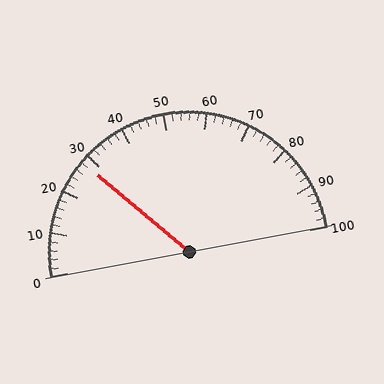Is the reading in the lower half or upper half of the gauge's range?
The reading is in the lower half of the range (0 to 100).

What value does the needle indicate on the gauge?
The needle indicates approximately 28.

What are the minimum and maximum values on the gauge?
The gauge ranges from 0 to 100.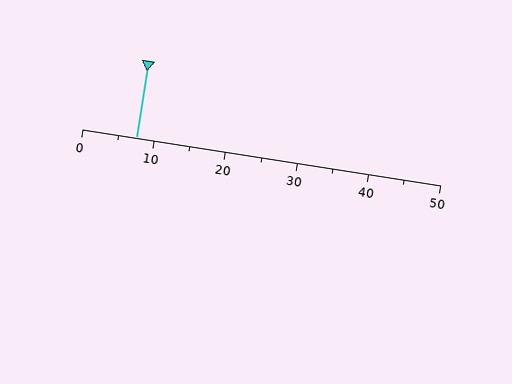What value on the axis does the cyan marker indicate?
The marker indicates approximately 7.5.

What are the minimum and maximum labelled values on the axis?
The axis runs from 0 to 50.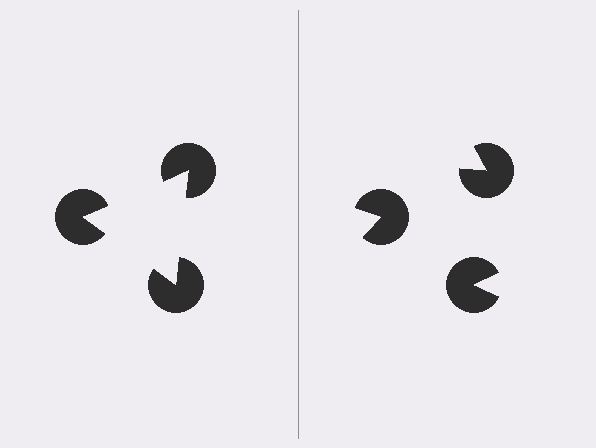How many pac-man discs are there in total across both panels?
6 — 3 on each side.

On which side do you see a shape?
An illusory triangle appears on the left side. On the right side the wedge cuts are rotated, so no coherent shape forms.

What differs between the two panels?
The pac-man discs are positioned identically on both sides; only the wedge orientations differ. On the left they align to a triangle; on the right they are misaligned.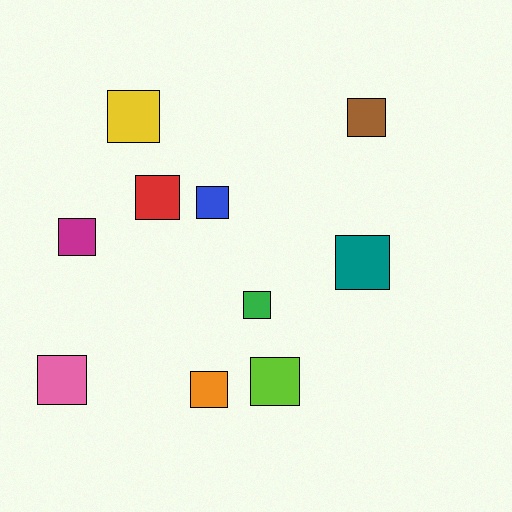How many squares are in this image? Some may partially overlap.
There are 10 squares.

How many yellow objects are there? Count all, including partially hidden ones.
There is 1 yellow object.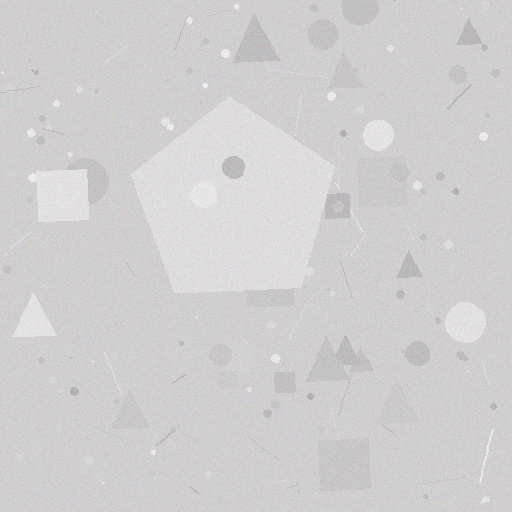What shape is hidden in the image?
A pentagon is hidden in the image.